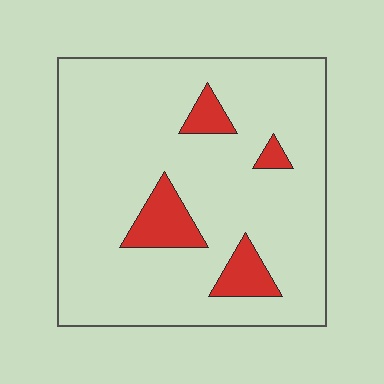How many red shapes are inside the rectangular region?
4.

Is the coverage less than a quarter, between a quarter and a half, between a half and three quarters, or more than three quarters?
Less than a quarter.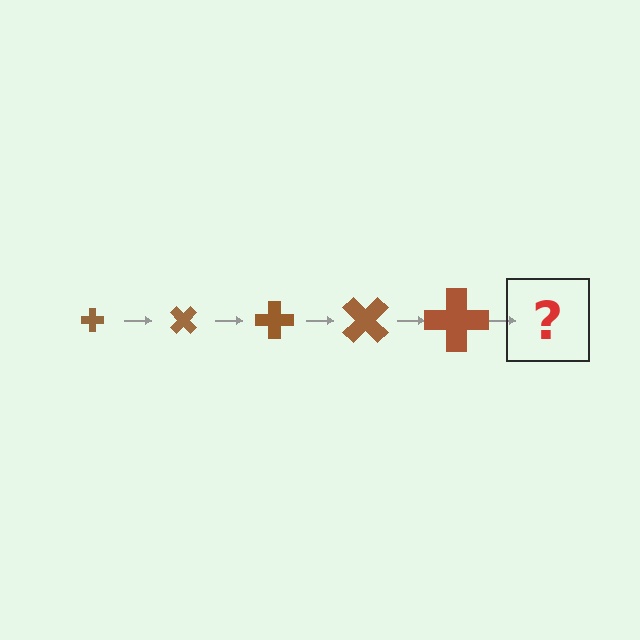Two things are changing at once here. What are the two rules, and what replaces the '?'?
The two rules are that the cross grows larger each step and it rotates 45 degrees each step. The '?' should be a cross, larger than the previous one and rotated 225 degrees from the start.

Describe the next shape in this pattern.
It should be a cross, larger than the previous one and rotated 225 degrees from the start.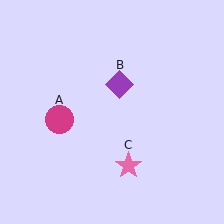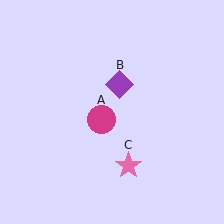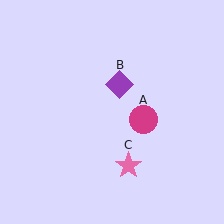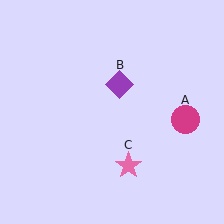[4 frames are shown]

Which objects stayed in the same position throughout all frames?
Purple diamond (object B) and pink star (object C) remained stationary.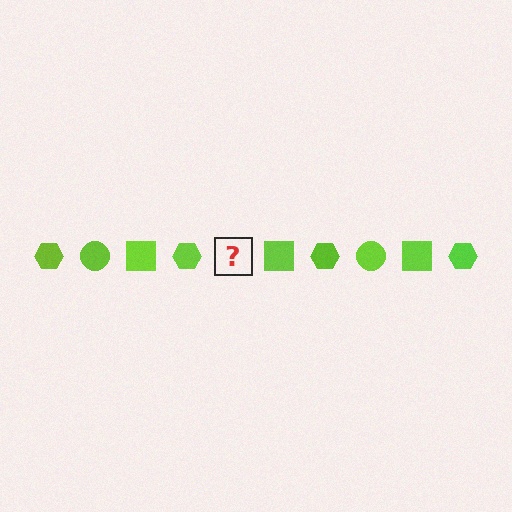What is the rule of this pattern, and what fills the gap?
The rule is that the pattern cycles through hexagon, circle, square shapes in lime. The gap should be filled with a lime circle.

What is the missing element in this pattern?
The missing element is a lime circle.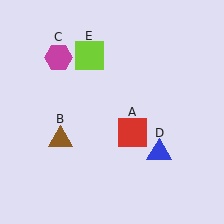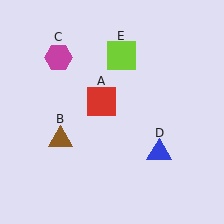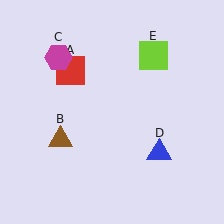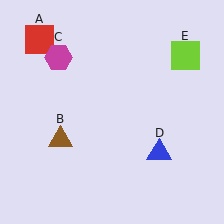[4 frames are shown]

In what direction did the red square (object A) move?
The red square (object A) moved up and to the left.